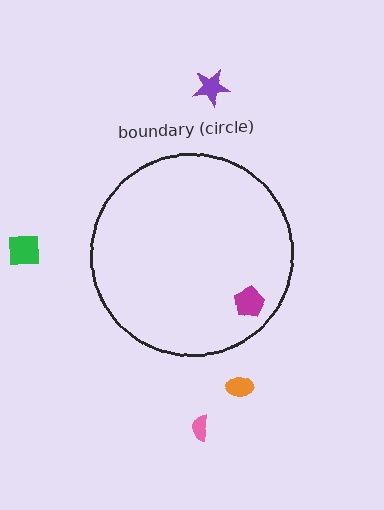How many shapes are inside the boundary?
1 inside, 4 outside.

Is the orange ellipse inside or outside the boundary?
Outside.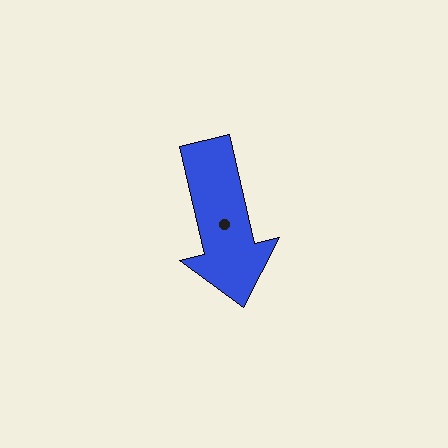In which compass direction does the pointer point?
South.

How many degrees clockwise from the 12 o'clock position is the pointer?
Approximately 167 degrees.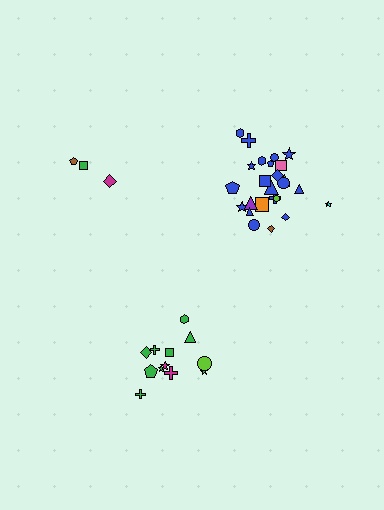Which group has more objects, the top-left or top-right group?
The top-right group.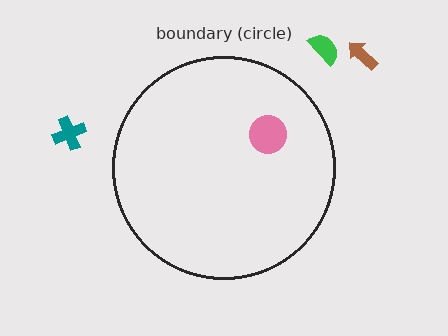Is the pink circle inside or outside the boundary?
Inside.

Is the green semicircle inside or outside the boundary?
Outside.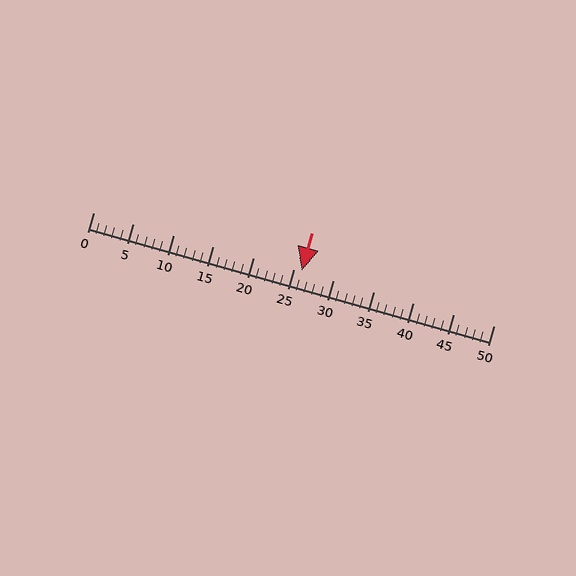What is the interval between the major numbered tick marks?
The major tick marks are spaced 5 units apart.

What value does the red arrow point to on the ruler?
The red arrow points to approximately 26.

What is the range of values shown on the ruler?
The ruler shows values from 0 to 50.